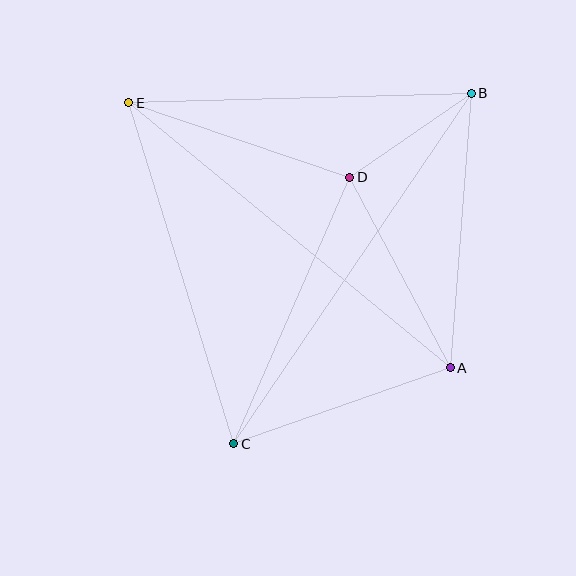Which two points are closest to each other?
Points B and D are closest to each other.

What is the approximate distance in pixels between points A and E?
The distance between A and E is approximately 417 pixels.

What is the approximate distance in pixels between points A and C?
The distance between A and C is approximately 230 pixels.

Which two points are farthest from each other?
Points B and C are farthest from each other.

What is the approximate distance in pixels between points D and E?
The distance between D and E is approximately 233 pixels.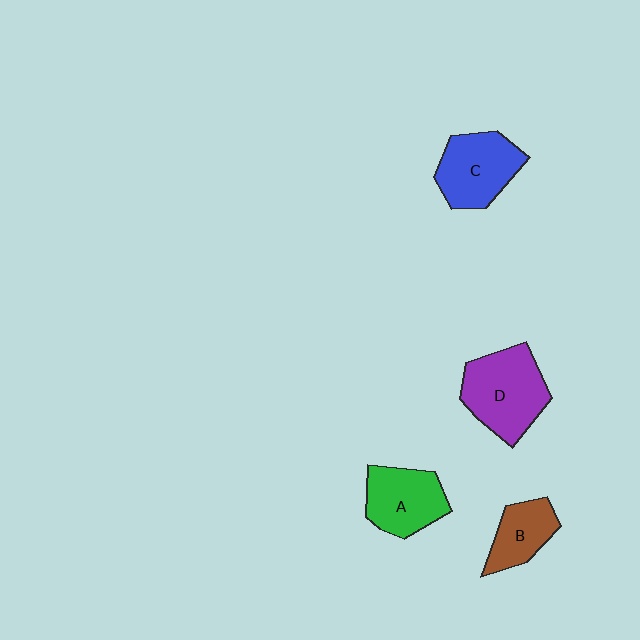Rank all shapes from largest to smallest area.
From largest to smallest: D (purple), C (blue), A (green), B (brown).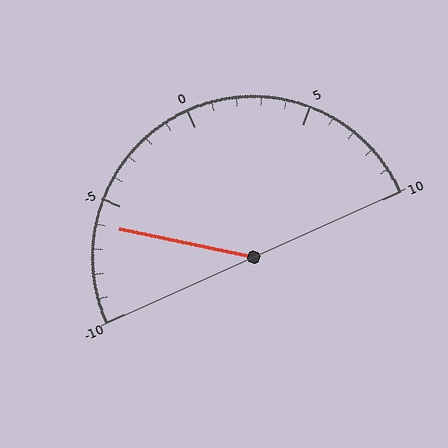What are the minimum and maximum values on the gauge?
The gauge ranges from -10 to 10.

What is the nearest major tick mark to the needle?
The nearest major tick mark is -5.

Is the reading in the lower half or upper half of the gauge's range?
The reading is in the lower half of the range (-10 to 10).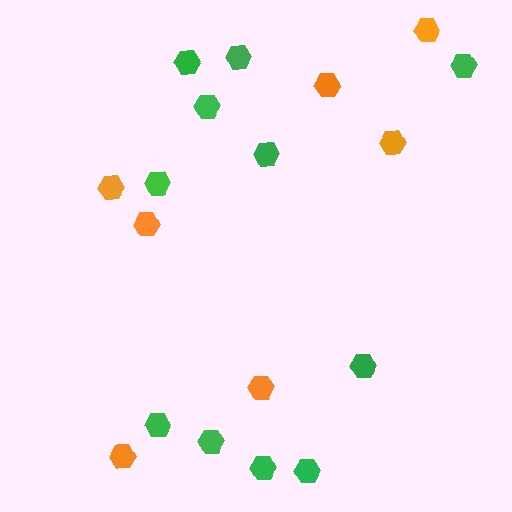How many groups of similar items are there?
There are 2 groups: one group of orange hexagons (7) and one group of green hexagons (11).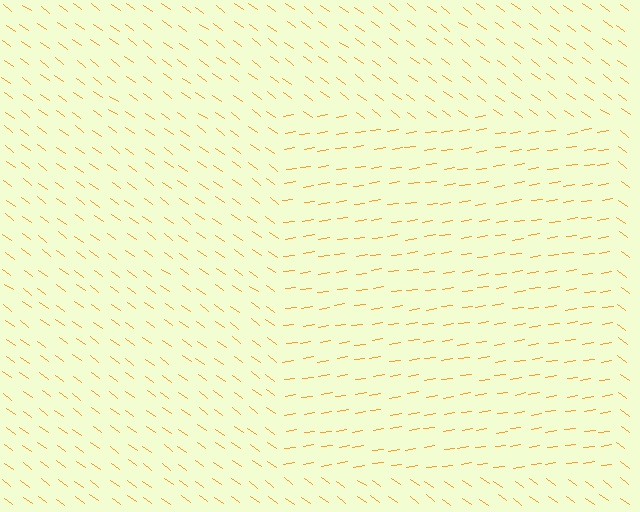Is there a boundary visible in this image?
Yes, there is a texture boundary formed by a change in line orientation.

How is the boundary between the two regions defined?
The boundary is defined purely by a change in line orientation (approximately 45 degrees difference). All lines are the same color and thickness.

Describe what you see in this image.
The image is filled with small orange line segments. A rectangle region in the image has lines oriented differently from the surrounding lines, creating a visible texture boundary.